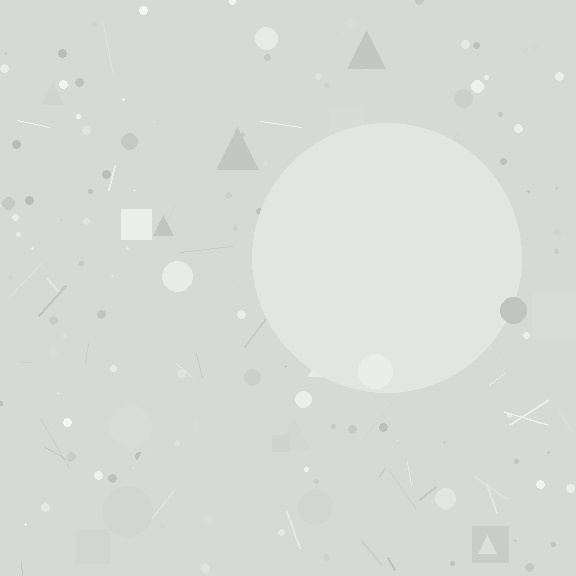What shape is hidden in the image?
A circle is hidden in the image.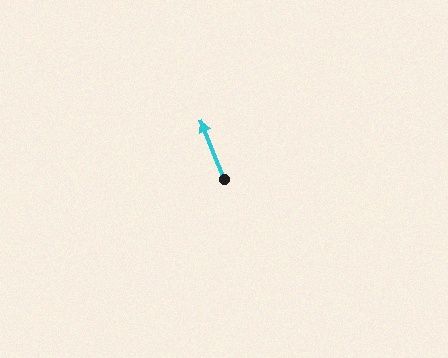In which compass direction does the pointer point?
North.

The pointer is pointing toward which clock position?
Roughly 11 o'clock.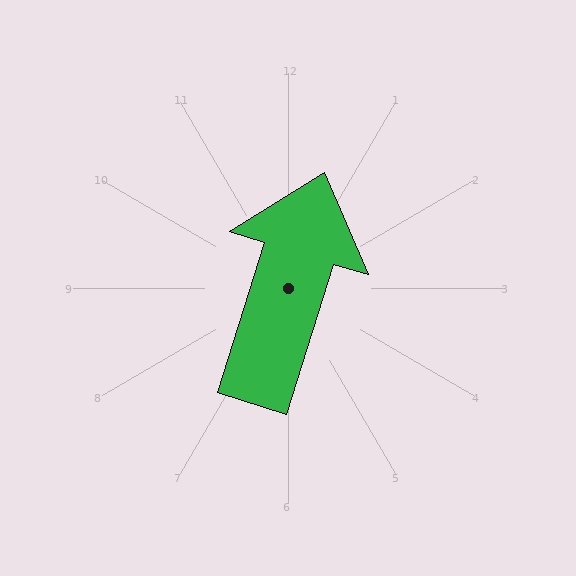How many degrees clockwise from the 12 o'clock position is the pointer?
Approximately 17 degrees.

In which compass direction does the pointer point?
North.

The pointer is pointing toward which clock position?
Roughly 1 o'clock.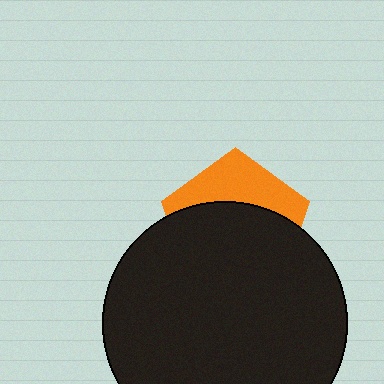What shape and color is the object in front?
The object in front is a black circle.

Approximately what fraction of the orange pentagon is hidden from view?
Roughly 65% of the orange pentagon is hidden behind the black circle.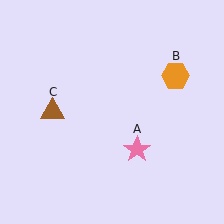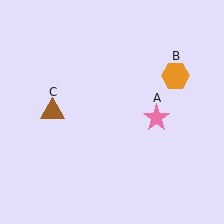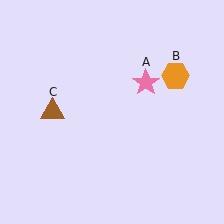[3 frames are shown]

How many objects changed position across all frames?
1 object changed position: pink star (object A).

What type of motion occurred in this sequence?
The pink star (object A) rotated counterclockwise around the center of the scene.